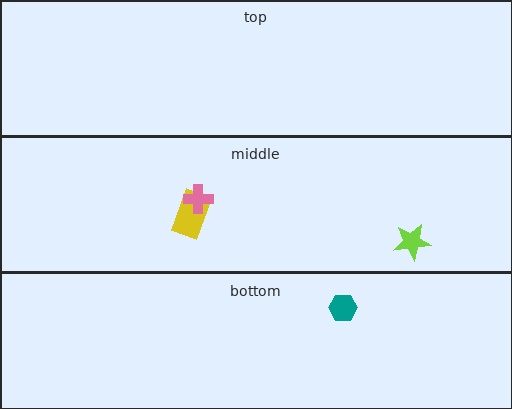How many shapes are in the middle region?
3.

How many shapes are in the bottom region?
1.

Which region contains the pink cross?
The middle region.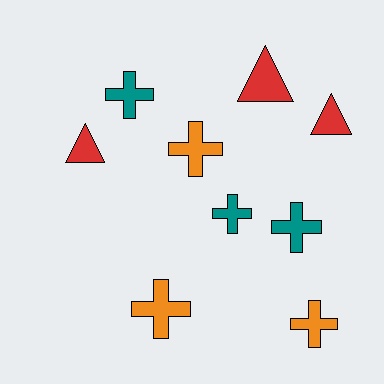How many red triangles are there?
There are 3 red triangles.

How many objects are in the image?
There are 9 objects.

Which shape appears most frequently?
Cross, with 6 objects.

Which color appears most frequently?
Orange, with 3 objects.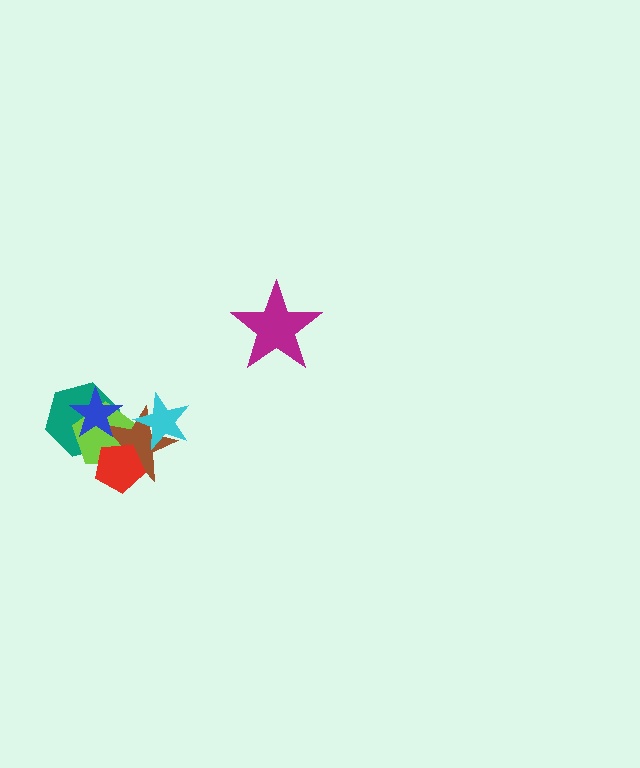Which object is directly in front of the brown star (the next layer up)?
The blue star is directly in front of the brown star.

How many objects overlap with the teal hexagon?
3 objects overlap with the teal hexagon.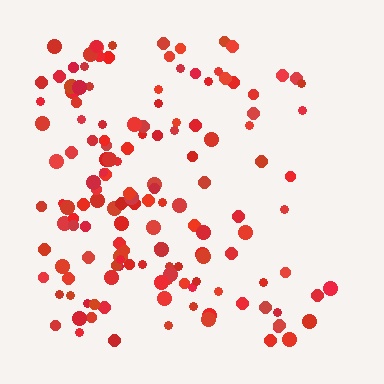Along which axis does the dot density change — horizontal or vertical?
Horizontal.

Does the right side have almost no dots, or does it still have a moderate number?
Still a moderate number, just noticeably fewer than the left.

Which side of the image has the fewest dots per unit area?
The right.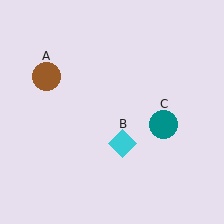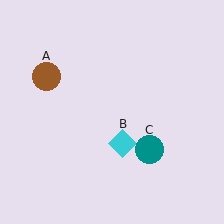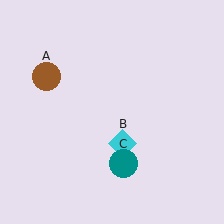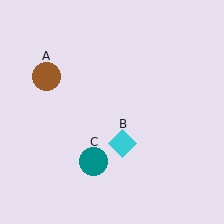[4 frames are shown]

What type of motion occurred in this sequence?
The teal circle (object C) rotated clockwise around the center of the scene.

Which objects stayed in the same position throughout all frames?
Brown circle (object A) and cyan diamond (object B) remained stationary.